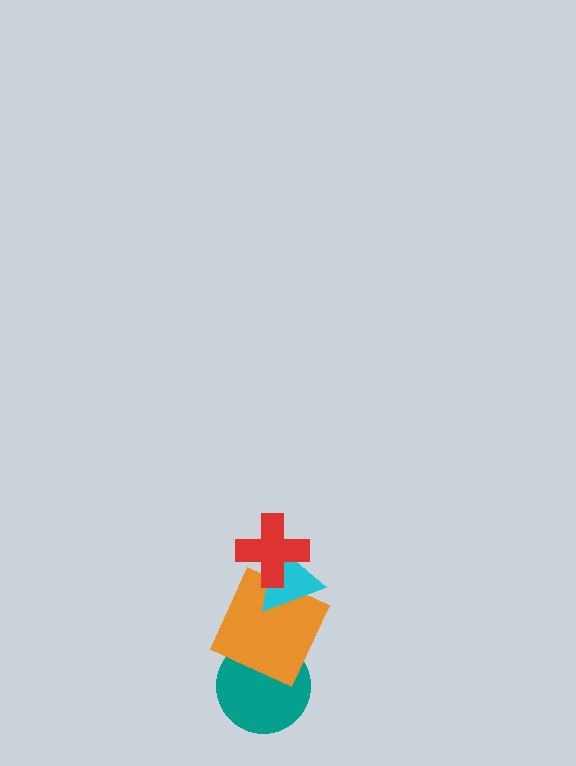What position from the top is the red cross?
The red cross is 1st from the top.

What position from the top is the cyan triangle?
The cyan triangle is 2nd from the top.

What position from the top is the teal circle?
The teal circle is 4th from the top.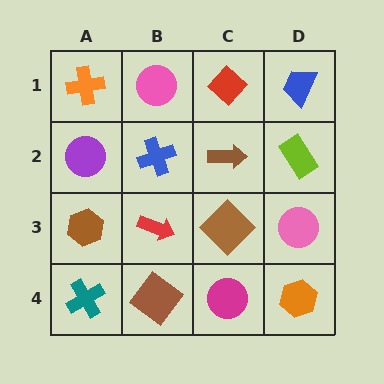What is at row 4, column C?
A magenta circle.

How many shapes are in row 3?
4 shapes.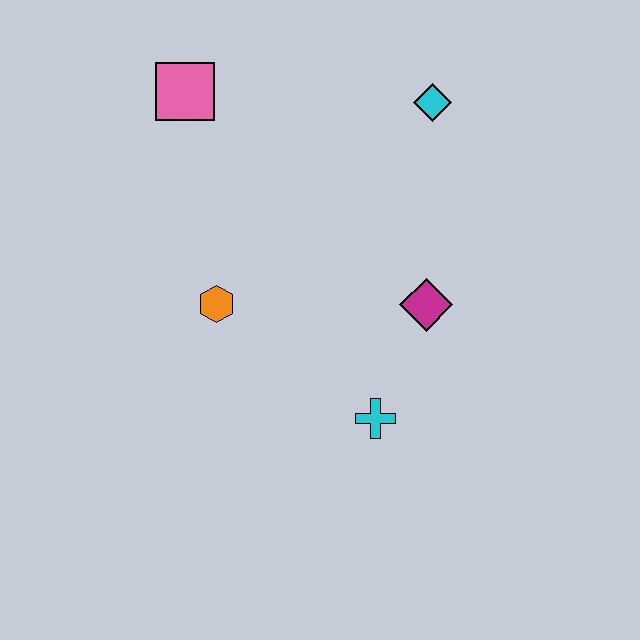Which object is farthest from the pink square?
The cyan cross is farthest from the pink square.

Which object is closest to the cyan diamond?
The magenta diamond is closest to the cyan diamond.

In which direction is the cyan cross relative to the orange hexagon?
The cyan cross is to the right of the orange hexagon.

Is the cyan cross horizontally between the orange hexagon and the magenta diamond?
Yes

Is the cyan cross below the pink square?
Yes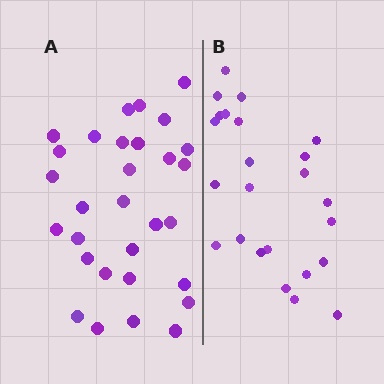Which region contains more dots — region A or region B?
Region A (the left region) has more dots.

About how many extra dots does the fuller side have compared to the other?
Region A has about 6 more dots than region B.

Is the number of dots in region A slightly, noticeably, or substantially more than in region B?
Region A has noticeably more, but not dramatically so. The ratio is roughly 1.2 to 1.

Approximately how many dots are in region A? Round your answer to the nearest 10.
About 30 dots.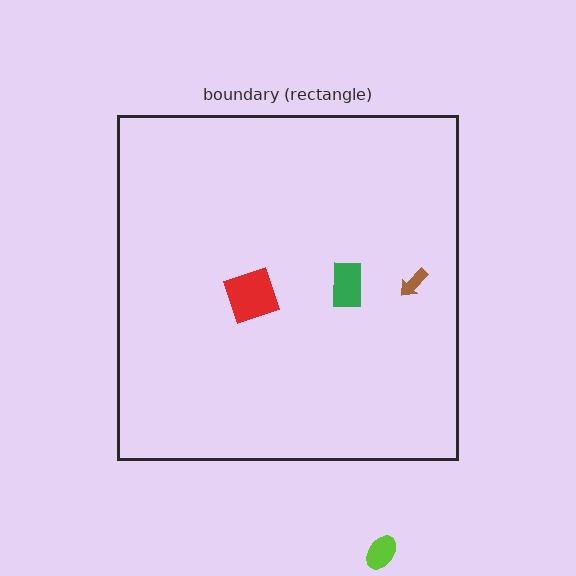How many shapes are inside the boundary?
3 inside, 1 outside.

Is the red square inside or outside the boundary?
Inside.